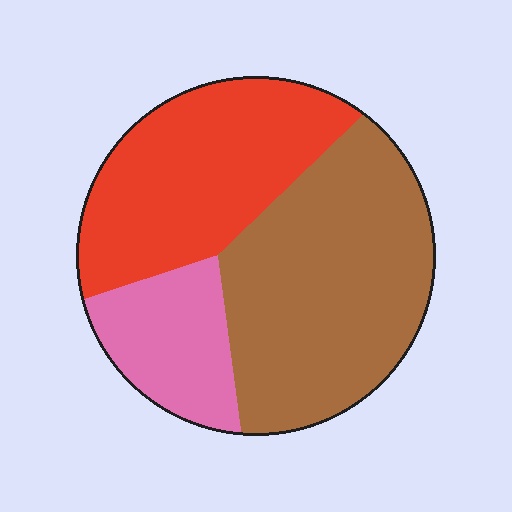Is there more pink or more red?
Red.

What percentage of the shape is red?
Red takes up between a third and a half of the shape.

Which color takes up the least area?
Pink, at roughly 15%.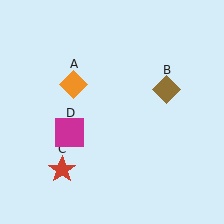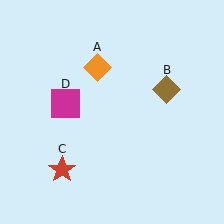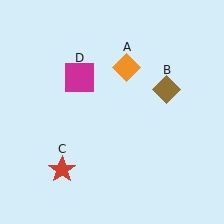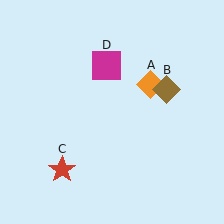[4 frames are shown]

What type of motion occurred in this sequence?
The orange diamond (object A), magenta square (object D) rotated clockwise around the center of the scene.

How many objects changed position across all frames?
2 objects changed position: orange diamond (object A), magenta square (object D).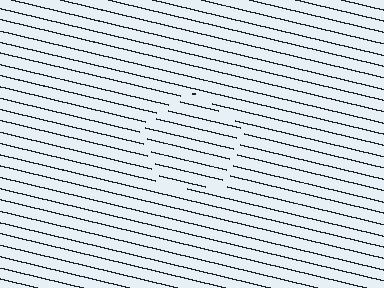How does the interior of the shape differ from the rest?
The interior of the shape contains the same grating, shifted by half a period — the contour is defined by the phase discontinuity where line-ends from the inner and outer gratings abut.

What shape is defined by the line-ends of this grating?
An illusory pentagon. The interior of the shape contains the same grating, shifted by half a period — the contour is defined by the phase discontinuity where line-ends from the inner and outer gratings abut.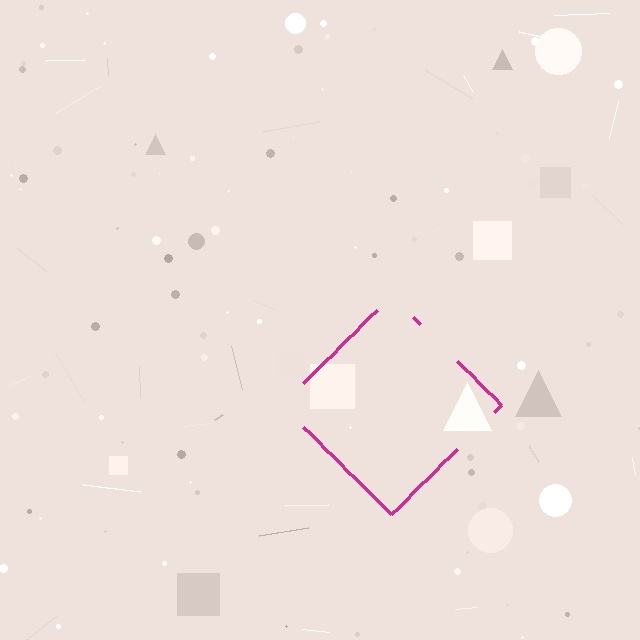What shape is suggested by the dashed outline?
The dashed outline suggests a diamond.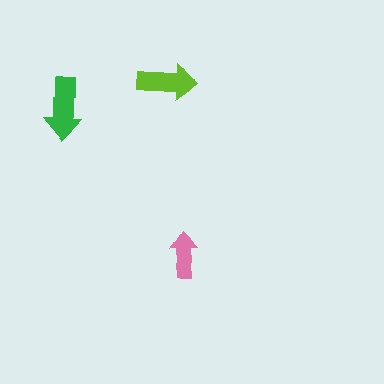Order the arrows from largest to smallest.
the green one, the lime one, the pink one.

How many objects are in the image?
There are 3 objects in the image.